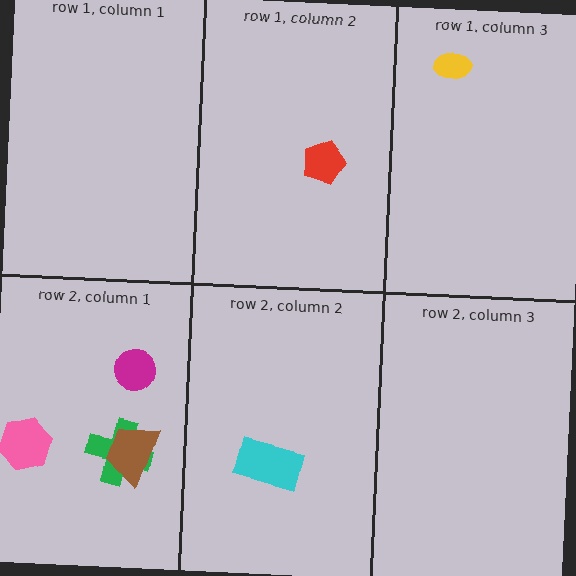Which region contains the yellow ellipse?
The row 1, column 3 region.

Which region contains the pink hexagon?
The row 2, column 1 region.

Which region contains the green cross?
The row 2, column 1 region.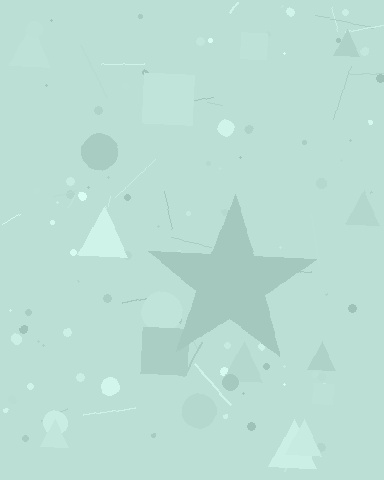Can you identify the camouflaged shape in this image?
The camouflaged shape is a star.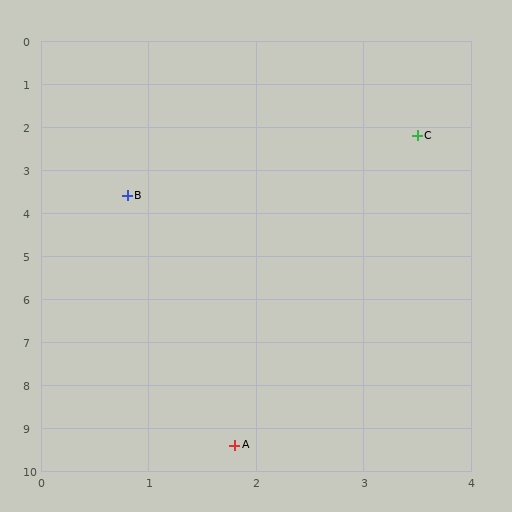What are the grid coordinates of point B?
Point B is at approximately (0.8, 3.6).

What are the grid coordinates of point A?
Point A is at approximately (1.8, 9.4).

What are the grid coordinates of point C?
Point C is at approximately (3.5, 2.2).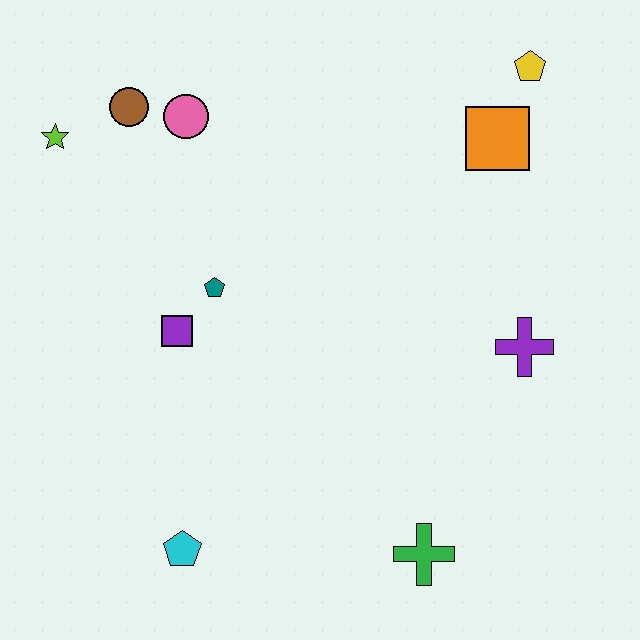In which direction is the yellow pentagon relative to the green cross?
The yellow pentagon is above the green cross.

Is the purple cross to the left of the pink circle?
No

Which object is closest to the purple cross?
The orange square is closest to the purple cross.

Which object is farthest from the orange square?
The cyan pentagon is farthest from the orange square.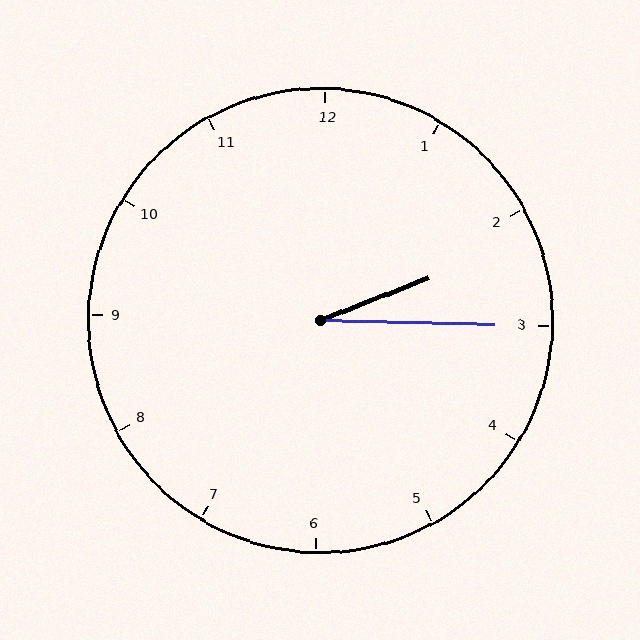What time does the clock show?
2:15.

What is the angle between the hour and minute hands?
Approximately 22 degrees.